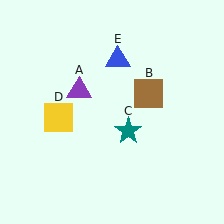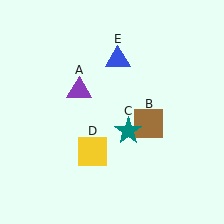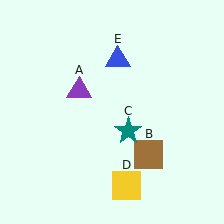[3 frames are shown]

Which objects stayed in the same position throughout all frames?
Purple triangle (object A) and teal star (object C) and blue triangle (object E) remained stationary.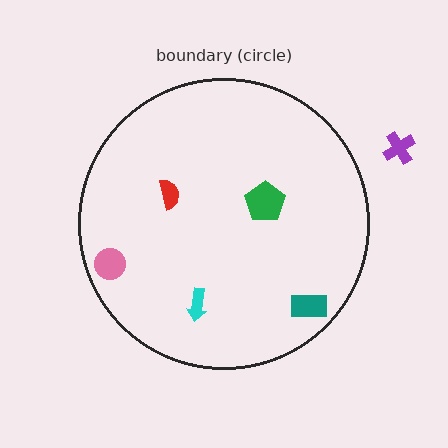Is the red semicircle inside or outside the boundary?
Inside.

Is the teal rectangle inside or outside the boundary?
Inside.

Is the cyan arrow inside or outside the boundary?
Inside.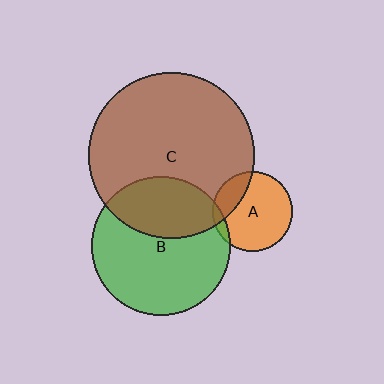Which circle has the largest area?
Circle C (brown).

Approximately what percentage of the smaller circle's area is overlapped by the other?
Approximately 20%.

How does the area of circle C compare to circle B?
Approximately 1.4 times.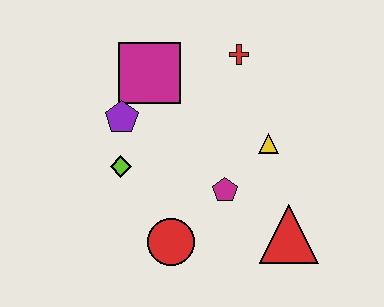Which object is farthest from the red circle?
The red cross is farthest from the red circle.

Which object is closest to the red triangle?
The magenta pentagon is closest to the red triangle.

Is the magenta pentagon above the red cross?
No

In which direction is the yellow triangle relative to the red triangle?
The yellow triangle is above the red triangle.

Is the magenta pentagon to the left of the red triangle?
Yes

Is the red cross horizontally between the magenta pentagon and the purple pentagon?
No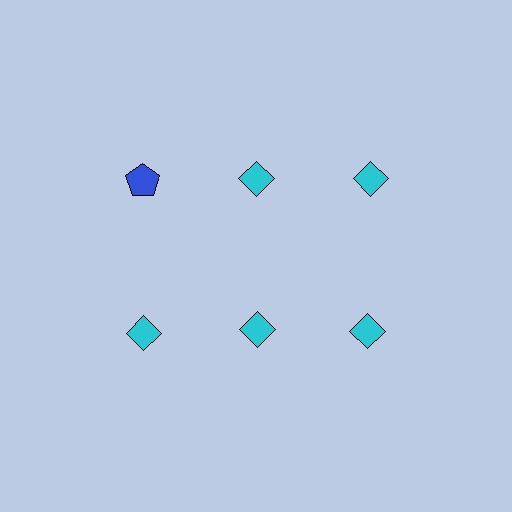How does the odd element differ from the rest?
It differs in both color (blue instead of cyan) and shape (pentagon instead of diamond).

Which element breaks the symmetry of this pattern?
The blue pentagon in the top row, leftmost column breaks the symmetry. All other shapes are cyan diamonds.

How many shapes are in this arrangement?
There are 6 shapes arranged in a grid pattern.